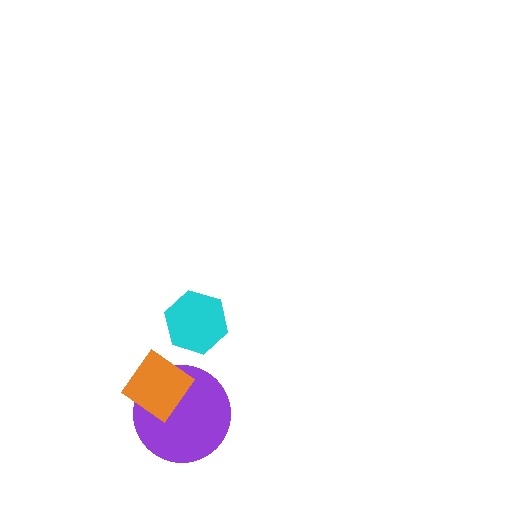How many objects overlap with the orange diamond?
1 object overlaps with the orange diamond.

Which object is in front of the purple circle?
The orange diamond is in front of the purple circle.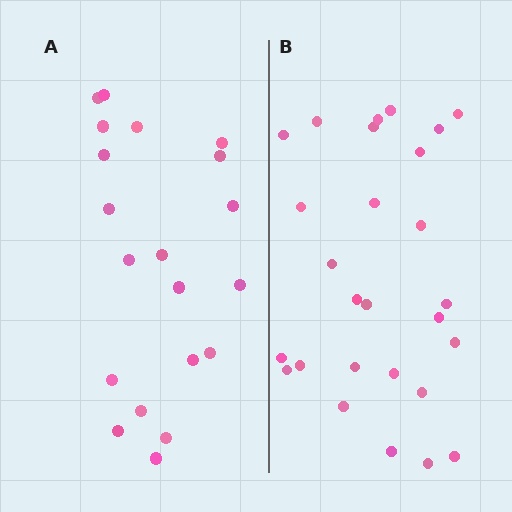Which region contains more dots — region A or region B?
Region B (the right region) has more dots.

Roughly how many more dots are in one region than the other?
Region B has roughly 8 or so more dots than region A.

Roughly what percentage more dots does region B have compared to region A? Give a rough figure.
About 35% more.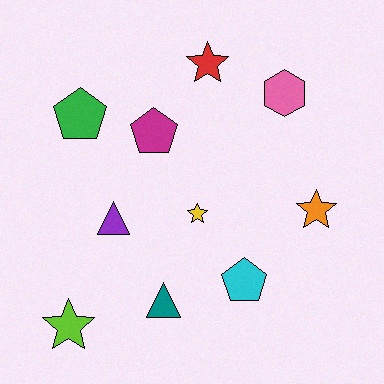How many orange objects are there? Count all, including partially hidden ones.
There is 1 orange object.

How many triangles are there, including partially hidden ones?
There are 2 triangles.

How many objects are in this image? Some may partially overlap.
There are 10 objects.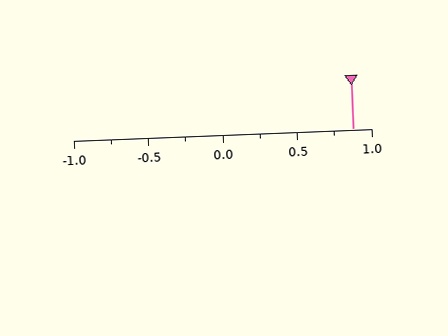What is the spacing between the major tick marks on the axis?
The major ticks are spaced 0.5 apart.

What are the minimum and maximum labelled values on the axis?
The axis runs from -1.0 to 1.0.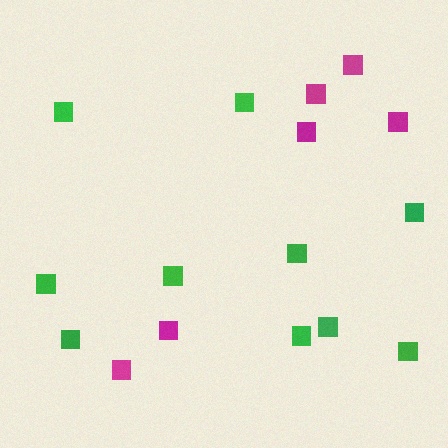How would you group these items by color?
There are 2 groups: one group of green squares (10) and one group of magenta squares (6).